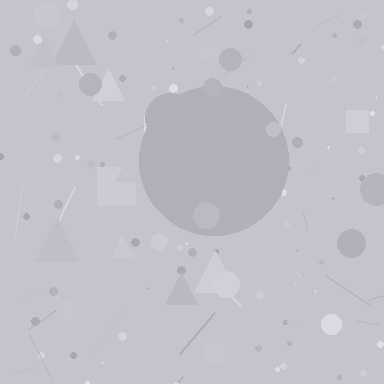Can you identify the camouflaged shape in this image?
The camouflaged shape is a circle.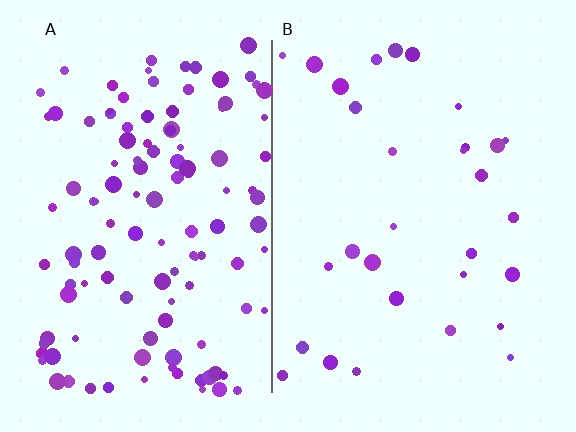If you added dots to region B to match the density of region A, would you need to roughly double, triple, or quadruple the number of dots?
Approximately quadruple.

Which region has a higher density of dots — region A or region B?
A (the left).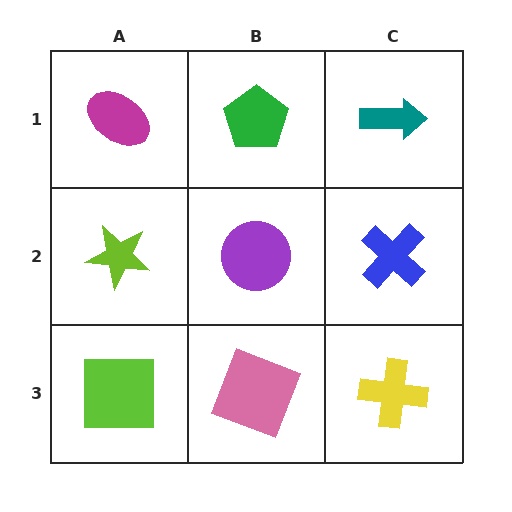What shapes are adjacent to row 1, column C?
A blue cross (row 2, column C), a green pentagon (row 1, column B).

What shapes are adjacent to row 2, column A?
A magenta ellipse (row 1, column A), a lime square (row 3, column A), a purple circle (row 2, column B).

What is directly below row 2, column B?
A pink square.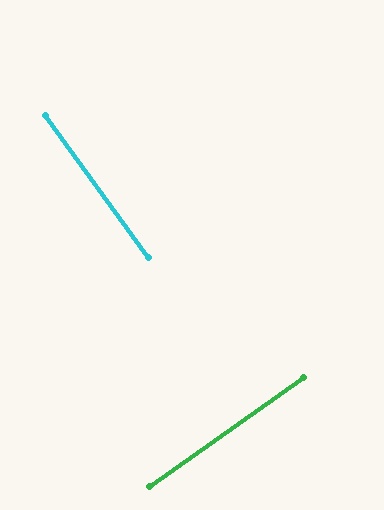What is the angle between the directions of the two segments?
Approximately 89 degrees.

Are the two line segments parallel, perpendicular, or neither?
Perpendicular — they meet at approximately 89°.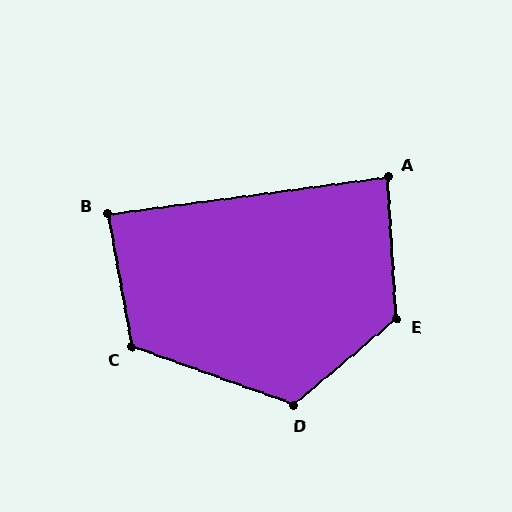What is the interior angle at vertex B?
Approximately 87 degrees (approximately right).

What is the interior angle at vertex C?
Approximately 120 degrees (obtuse).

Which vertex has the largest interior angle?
E, at approximately 127 degrees.